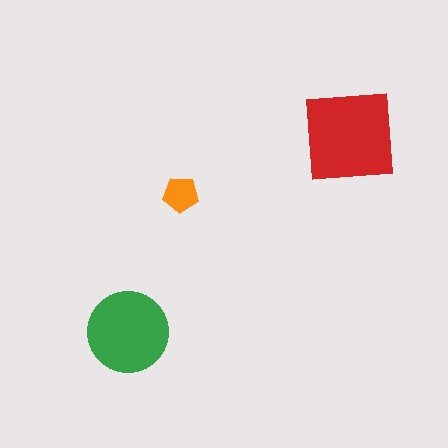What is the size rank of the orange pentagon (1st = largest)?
3rd.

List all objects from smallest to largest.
The orange pentagon, the green circle, the red square.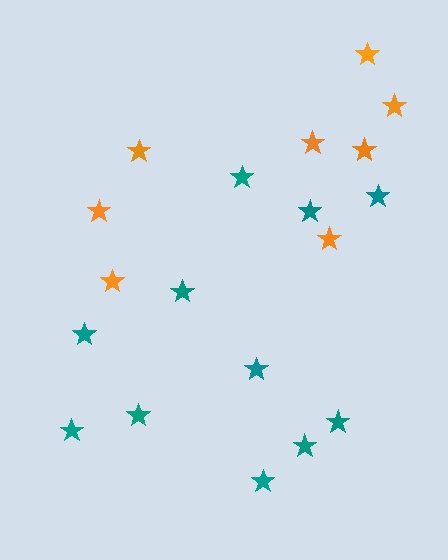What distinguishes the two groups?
There are 2 groups: one group of orange stars (8) and one group of teal stars (11).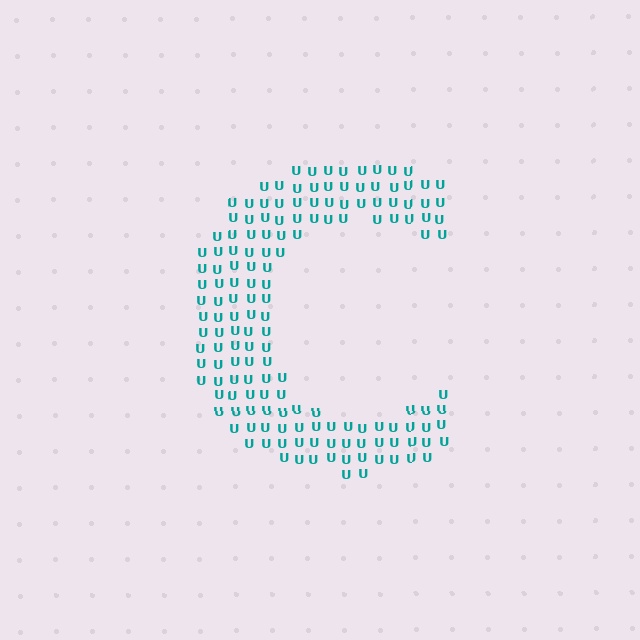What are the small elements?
The small elements are letter U's.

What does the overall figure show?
The overall figure shows the letter C.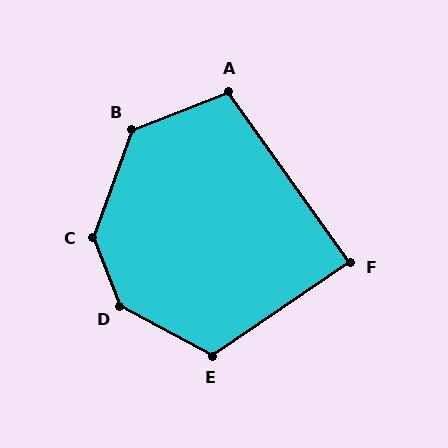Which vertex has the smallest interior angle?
F, at approximately 88 degrees.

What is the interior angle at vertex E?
Approximately 117 degrees (obtuse).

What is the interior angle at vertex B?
Approximately 131 degrees (obtuse).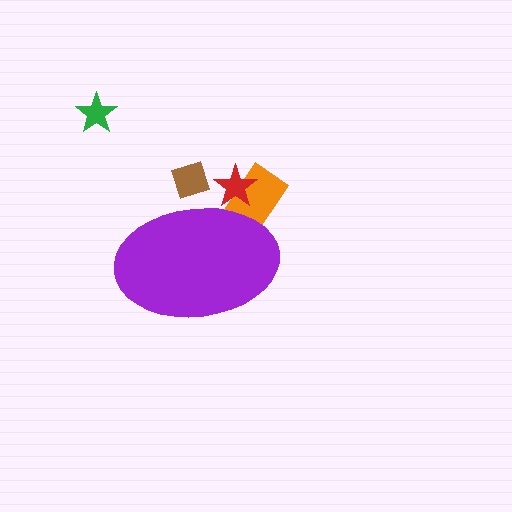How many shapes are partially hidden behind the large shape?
3 shapes are partially hidden.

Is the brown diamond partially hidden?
Yes, the brown diamond is partially hidden behind the purple ellipse.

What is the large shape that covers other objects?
A purple ellipse.